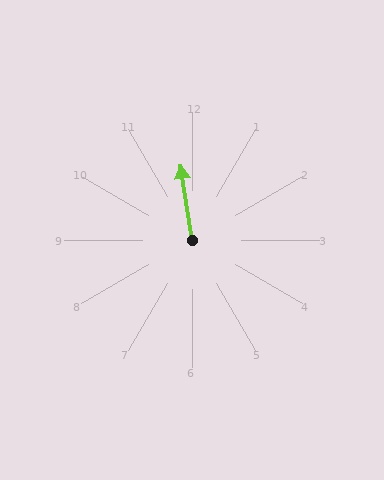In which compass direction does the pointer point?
North.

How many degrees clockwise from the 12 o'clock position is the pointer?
Approximately 351 degrees.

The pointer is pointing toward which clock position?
Roughly 12 o'clock.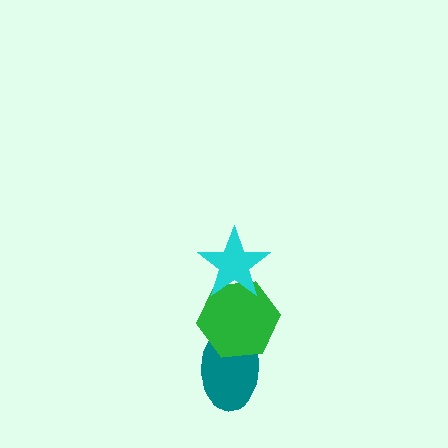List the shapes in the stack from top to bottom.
From top to bottom: the cyan star, the green hexagon, the teal ellipse.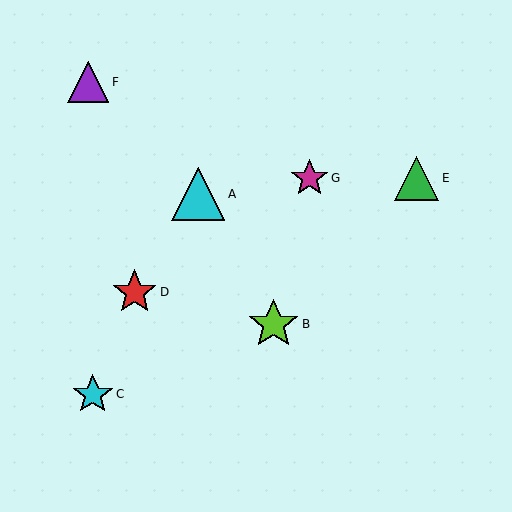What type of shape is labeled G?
Shape G is a magenta star.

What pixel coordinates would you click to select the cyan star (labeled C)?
Click at (93, 394) to select the cyan star C.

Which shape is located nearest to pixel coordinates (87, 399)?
The cyan star (labeled C) at (93, 394) is nearest to that location.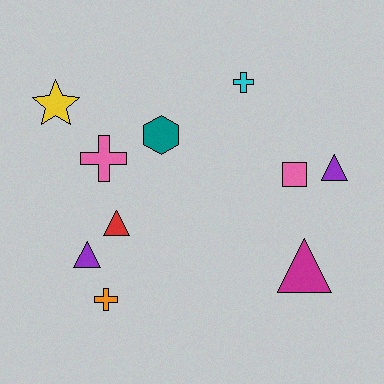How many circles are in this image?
There are no circles.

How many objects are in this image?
There are 10 objects.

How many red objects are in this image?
There is 1 red object.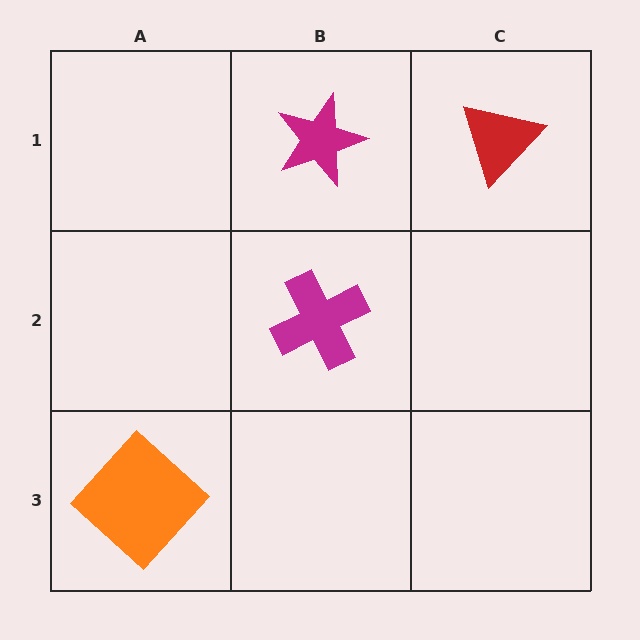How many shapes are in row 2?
1 shape.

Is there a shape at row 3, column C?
No, that cell is empty.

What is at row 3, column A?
An orange diamond.